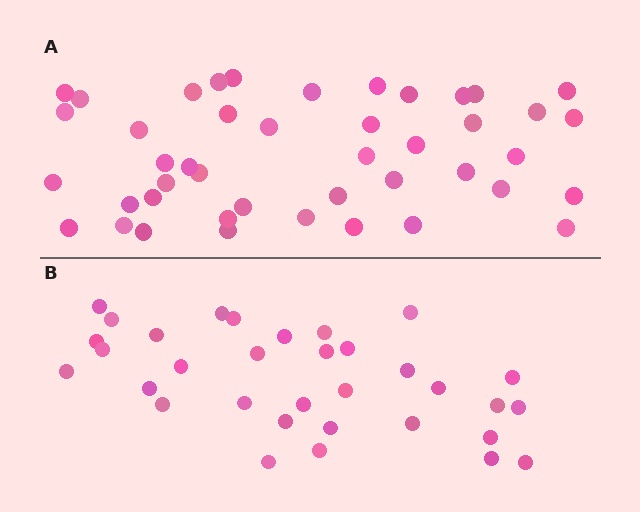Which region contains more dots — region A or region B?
Region A (the top region) has more dots.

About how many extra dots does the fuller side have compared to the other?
Region A has roughly 12 or so more dots than region B.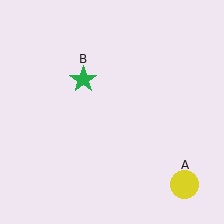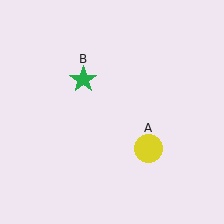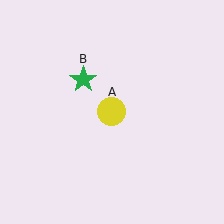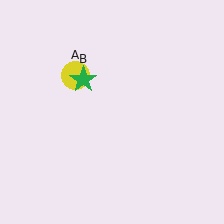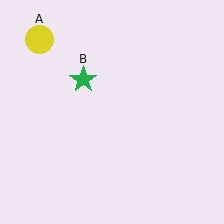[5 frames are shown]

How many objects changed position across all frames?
1 object changed position: yellow circle (object A).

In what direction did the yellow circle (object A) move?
The yellow circle (object A) moved up and to the left.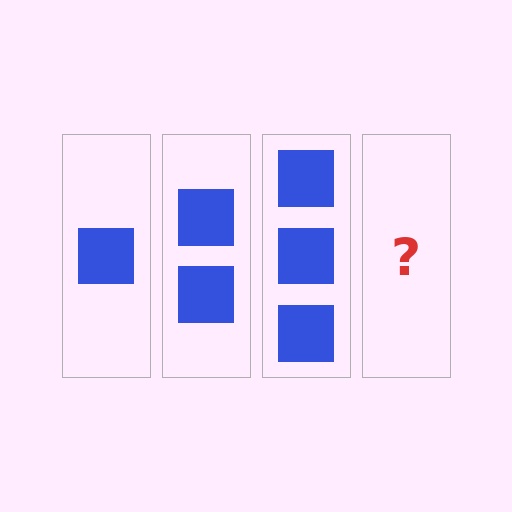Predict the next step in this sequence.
The next step is 4 squares.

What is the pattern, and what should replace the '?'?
The pattern is that each step adds one more square. The '?' should be 4 squares.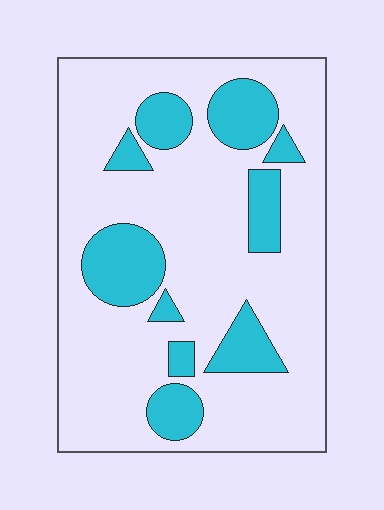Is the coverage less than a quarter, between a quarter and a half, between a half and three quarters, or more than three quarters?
Less than a quarter.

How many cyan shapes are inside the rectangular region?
10.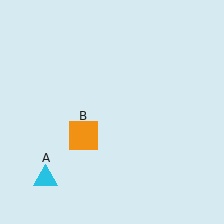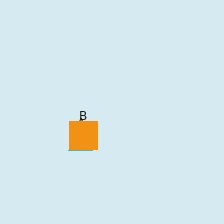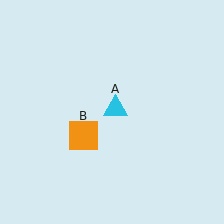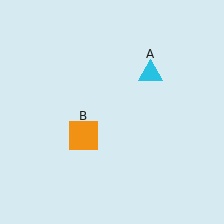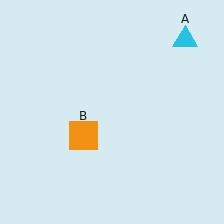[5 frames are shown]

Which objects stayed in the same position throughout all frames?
Orange square (object B) remained stationary.